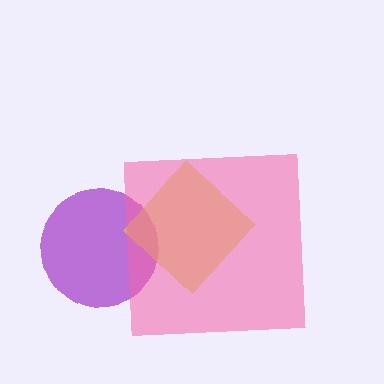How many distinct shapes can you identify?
There are 3 distinct shapes: a purple circle, a yellow diamond, a pink square.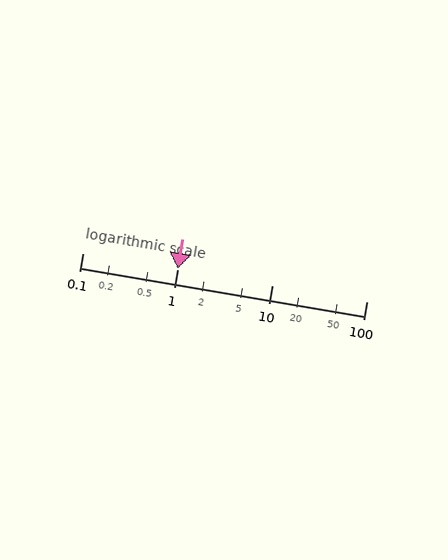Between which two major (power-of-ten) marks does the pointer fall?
The pointer is between 1 and 10.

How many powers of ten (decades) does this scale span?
The scale spans 3 decades, from 0.1 to 100.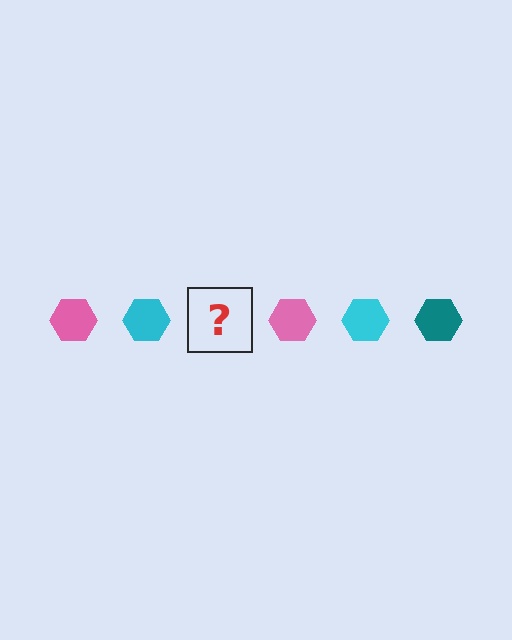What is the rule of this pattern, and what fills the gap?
The rule is that the pattern cycles through pink, cyan, teal hexagons. The gap should be filled with a teal hexagon.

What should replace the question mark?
The question mark should be replaced with a teal hexagon.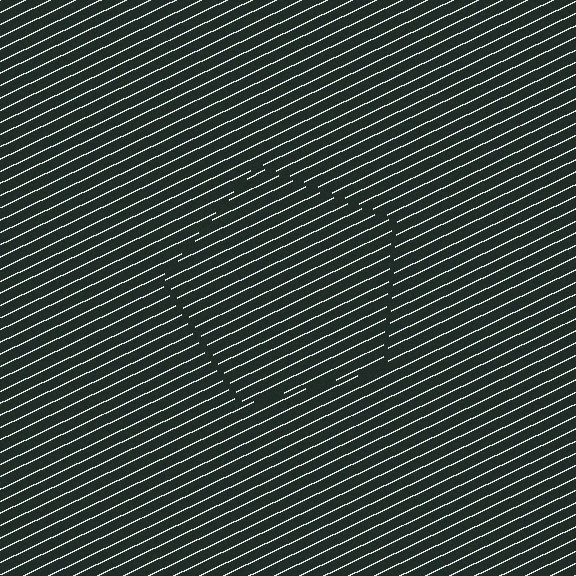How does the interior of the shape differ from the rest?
The interior of the shape contains the same grating, shifted by half a period — the contour is defined by the phase discontinuity where line-ends from the inner and outer gratings abut.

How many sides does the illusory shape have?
5 sides — the line-ends trace a pentagon.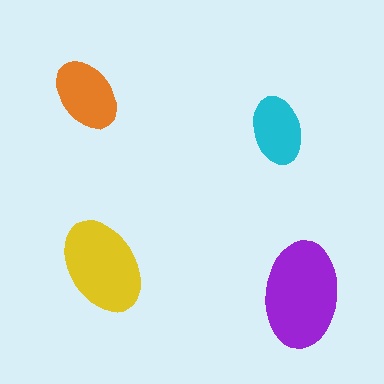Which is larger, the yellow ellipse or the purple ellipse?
The purple one.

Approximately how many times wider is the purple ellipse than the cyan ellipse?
About 1.5 times wider.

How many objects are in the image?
There are 4 objects in the image.